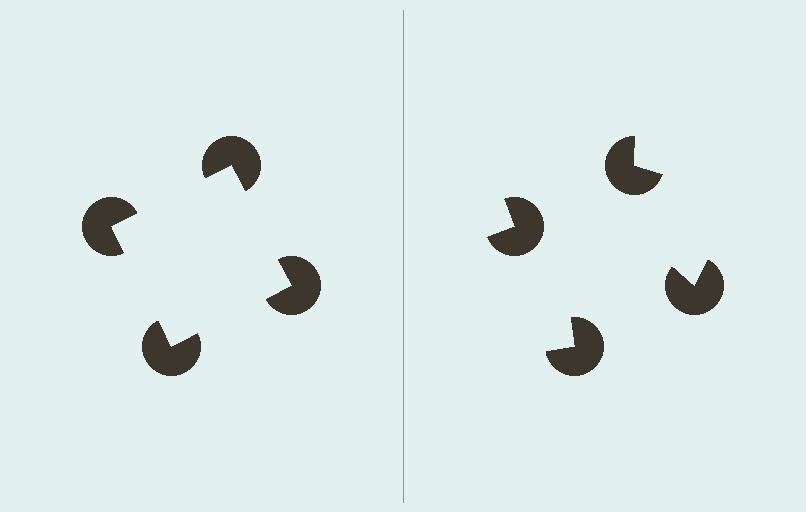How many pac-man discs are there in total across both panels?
8 — 4 on each side.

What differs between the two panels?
The pac-man discs are positioned identically on both sides; only the wedge orientations differ. On the left they align to a square; on the right they are misaligned.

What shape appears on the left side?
An illusory square.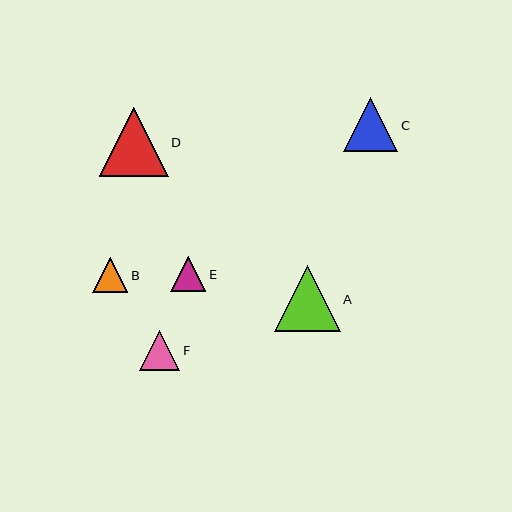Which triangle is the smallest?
Triangle E is the smallest with a size of approximately 35 pixels.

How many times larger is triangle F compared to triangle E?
Triangle F is approximately 1.1 times the size of triangle E.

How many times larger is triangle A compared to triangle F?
Triangle A is approximately 1.6 times the size of triangle F.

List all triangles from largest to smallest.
From largest to smallest: D, A, C, F, B, E.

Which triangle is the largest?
Triangle D is the largest with a size of approximately 69 pixels.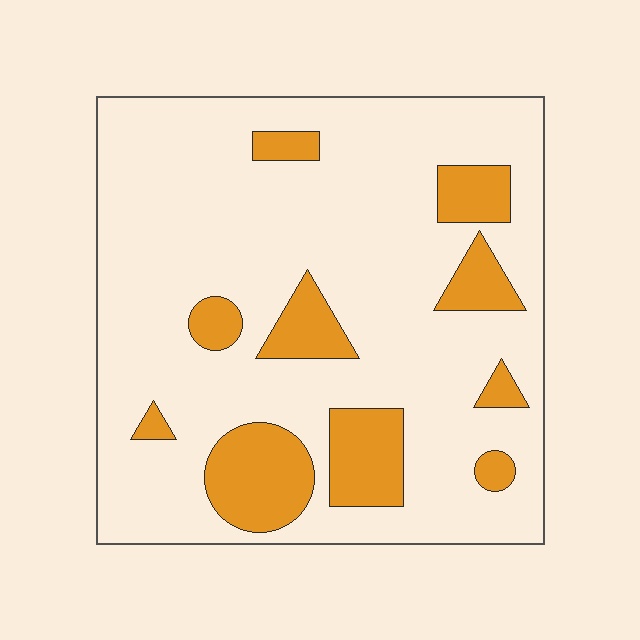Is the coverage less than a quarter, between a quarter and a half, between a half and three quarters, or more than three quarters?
Less than a quarter.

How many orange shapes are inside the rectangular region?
10.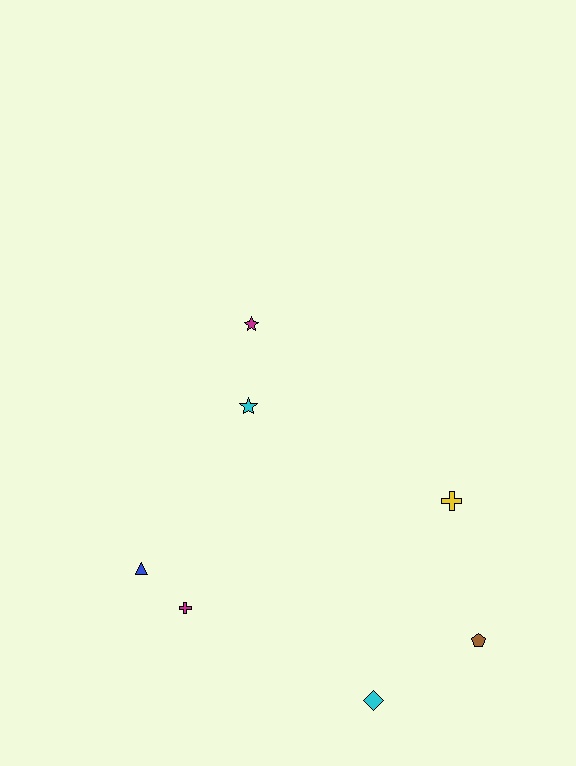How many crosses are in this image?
There are 2 crosses.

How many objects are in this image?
There are 7 objects.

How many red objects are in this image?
There are no red objects.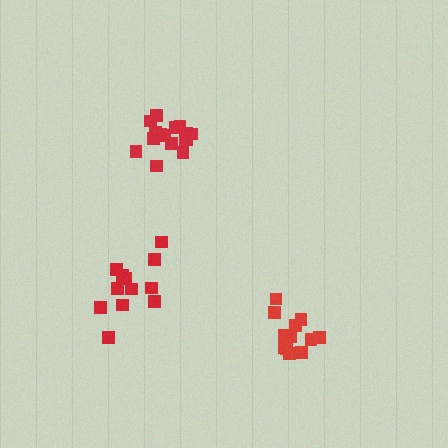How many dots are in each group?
Group 1: 16 dots, Group 2: 12 dots, Group 3: 12 dots (40 total).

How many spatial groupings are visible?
There are 3 spatial groupings.